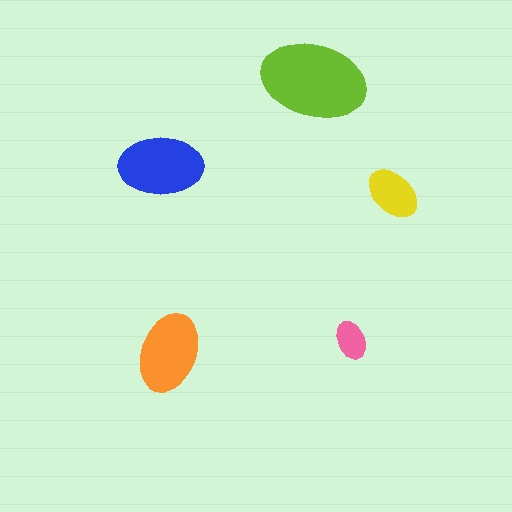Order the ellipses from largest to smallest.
the lime one, the blue one, the orange one, the yellow one, the pink one.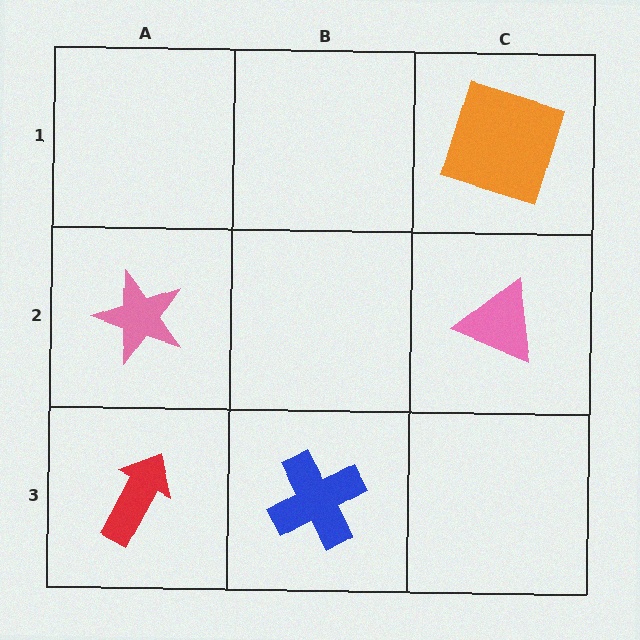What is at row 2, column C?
A pink triangle.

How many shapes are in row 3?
2 shapes.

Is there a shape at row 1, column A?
No, that cell is empty.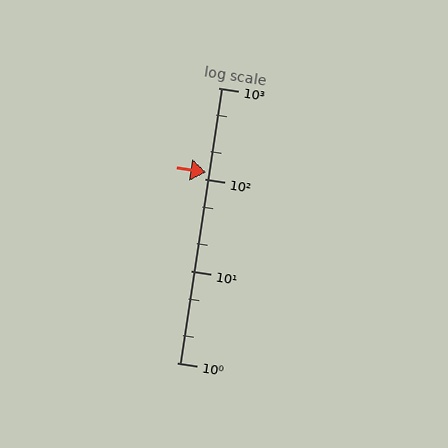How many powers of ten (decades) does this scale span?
The scale spans 3 decades, from 1 to 1000.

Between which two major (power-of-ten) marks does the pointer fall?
The pointer is between 100 and 1000.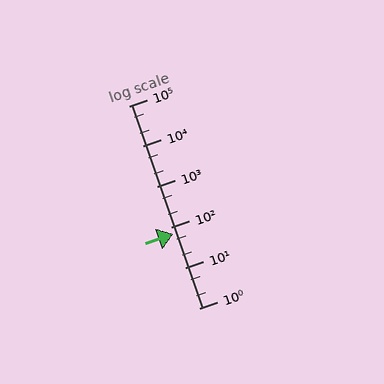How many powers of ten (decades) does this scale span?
The scale spans 5 decades, from 1 to 100000.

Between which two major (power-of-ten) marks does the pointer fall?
The pointer is between 10 and 100.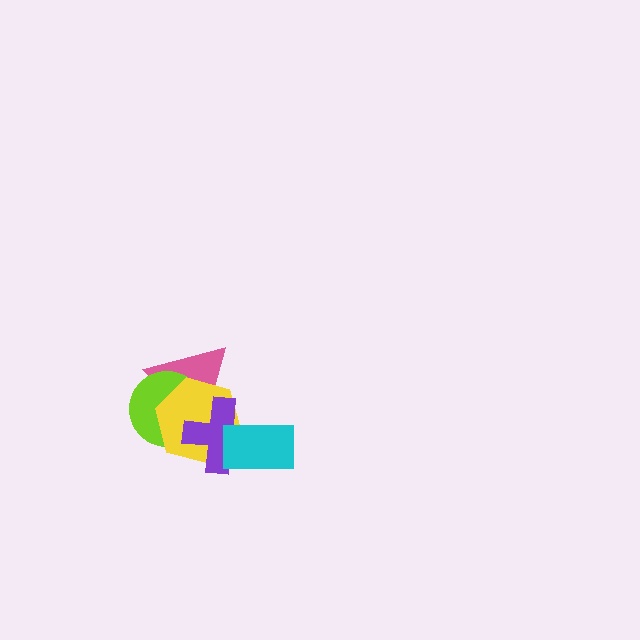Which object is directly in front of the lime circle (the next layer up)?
The yellow hexagon is directly in front of the lime circle.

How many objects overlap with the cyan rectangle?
2 objects overlap with the cyan rectangle.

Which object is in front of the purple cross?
The cyan rectangle is in front of the purple cross.